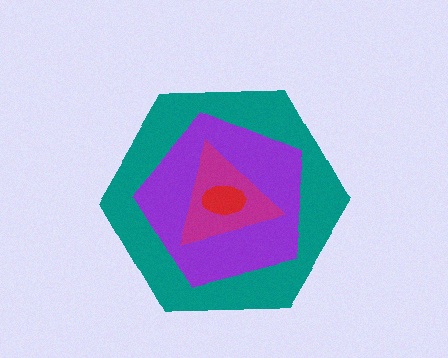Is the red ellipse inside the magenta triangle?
Yes.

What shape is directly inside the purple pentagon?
The magenta triangle.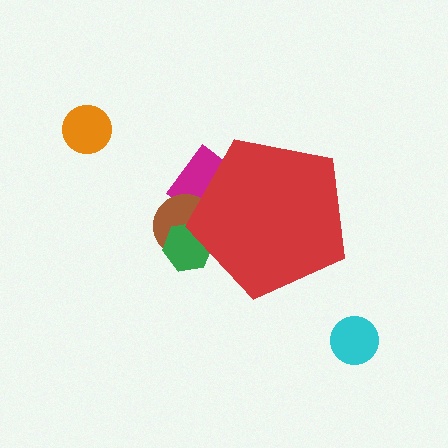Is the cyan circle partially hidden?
No, the cyan circle is fully visible.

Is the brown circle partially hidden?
Yes, the brown circle is partially hidden behind the red pentagon.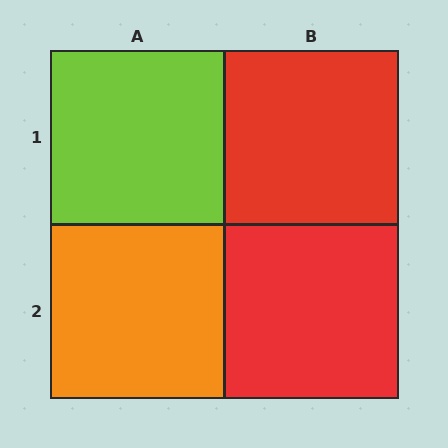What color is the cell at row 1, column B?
Red.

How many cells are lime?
1 cell is lime.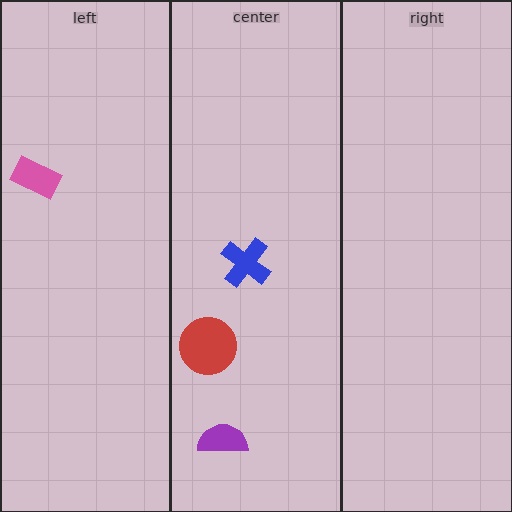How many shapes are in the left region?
1.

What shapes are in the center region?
The blue cross, the red circle, the purple semicircle.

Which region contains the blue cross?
The center region.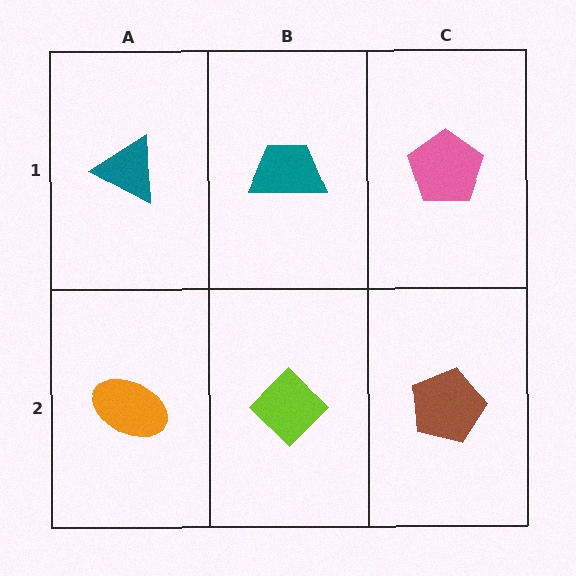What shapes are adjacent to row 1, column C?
A brown pentagon (row 2, column C), a teal trapezoid (row 1, column B).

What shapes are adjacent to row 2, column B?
A teal trapezoid (row 1, column B), an orange ellipse (row 2, column A), a brown pentagon (row 2, column C).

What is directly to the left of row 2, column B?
An orange ellipse.